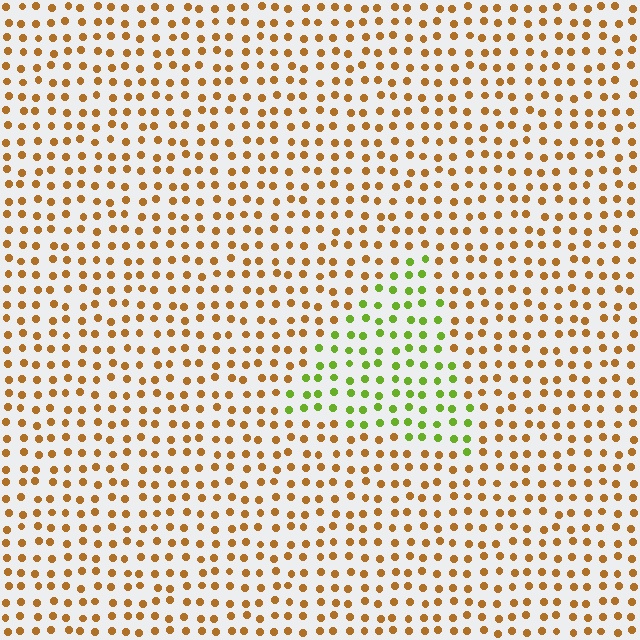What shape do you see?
I see a triangle.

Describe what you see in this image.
The image is filled with small brown elements in a uniform arrangement. A triangle-shaped region is visible where the elements are tinted to a slightly different hue, forming a subtle color boundary.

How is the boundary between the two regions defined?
The boundary is defined purely by a slight shift in hue (about 60 degrees). Spacing, size, and orientation are identical on both sides.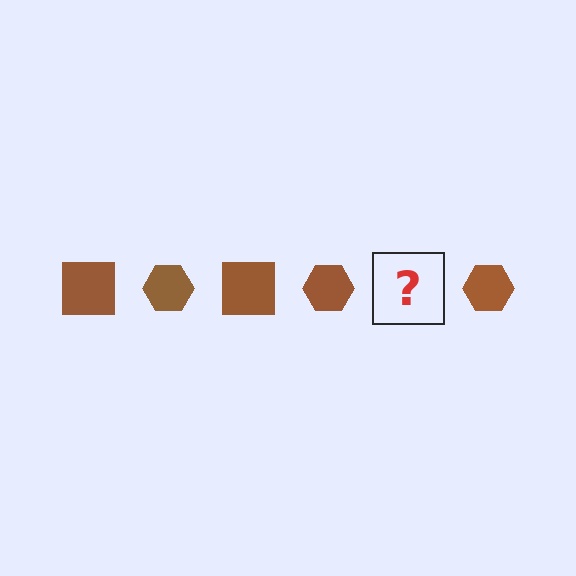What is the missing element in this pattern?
The missing element is a brown square.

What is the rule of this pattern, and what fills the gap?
The rule is that the pattern cycles through square, hexagon shapes in brown. The gap should be filled with a brown square.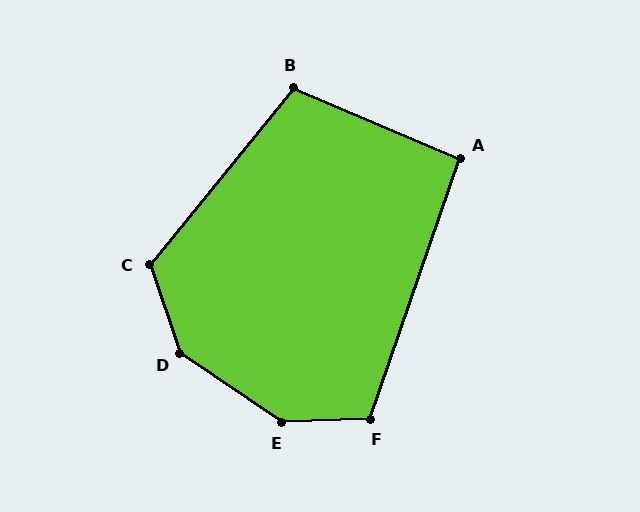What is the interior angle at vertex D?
Approximately 143 degrees (obtuse).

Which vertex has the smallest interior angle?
A, at approximately 94 degrees.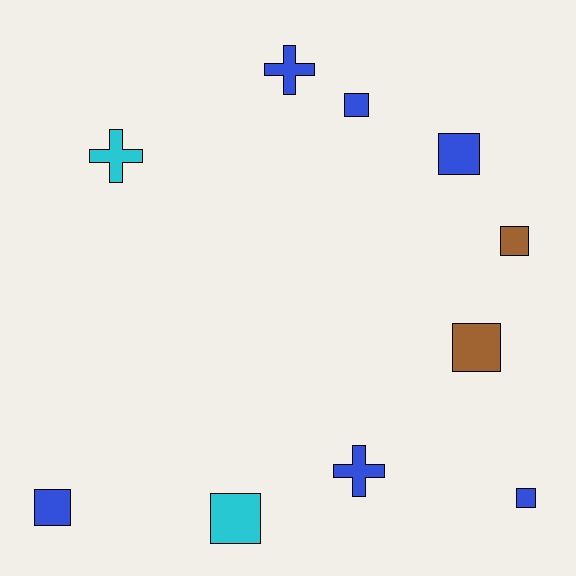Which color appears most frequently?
Blue, with 6 objects.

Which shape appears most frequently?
Square, with 7 objects.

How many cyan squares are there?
There is 1 cyan square.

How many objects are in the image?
There are 10 objects.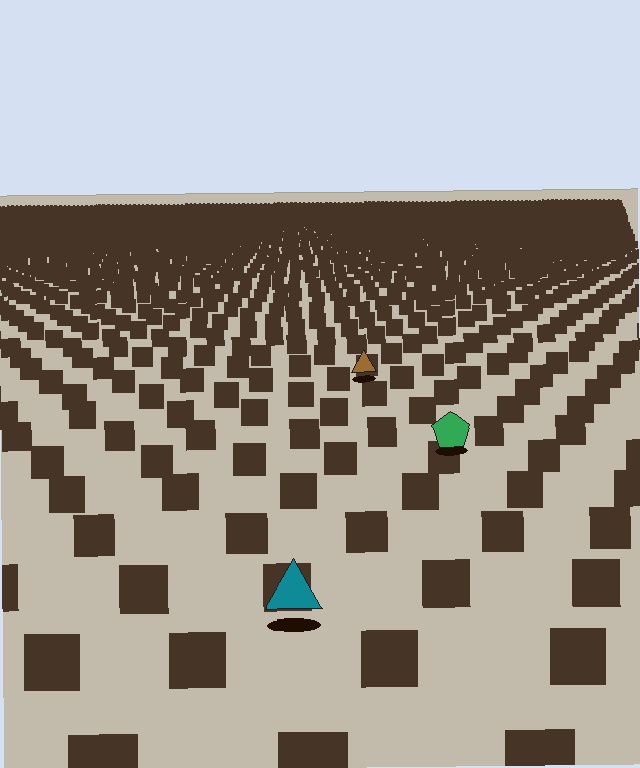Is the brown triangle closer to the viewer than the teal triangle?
No. The teal triangle is closer — you can tell from the texture gradient: the ground texture is coarser near it.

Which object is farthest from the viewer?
The brown triangle is farthest from the viewer. It appears smaller and the ground texture around it is denser.